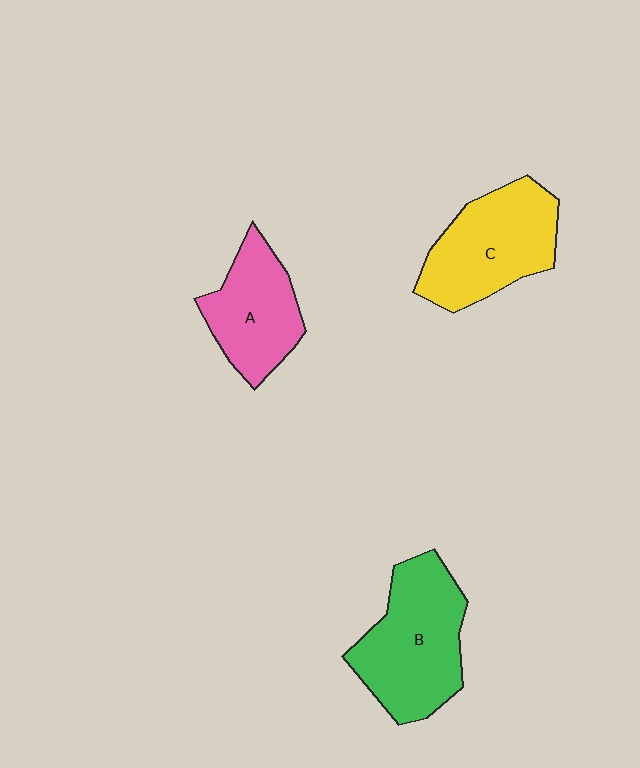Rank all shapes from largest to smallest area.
From largest to smallest: B (green), C (yellow), A (pink).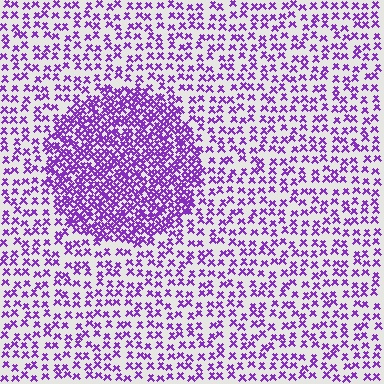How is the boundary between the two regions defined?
The boundary is defined by a change in element density (approximately 2.4x ratio). All elements are the same color, size, and shape.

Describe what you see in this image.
The image contains small purple elements arranged at two different densities. A circle-shaped region is visible where the elements are more densely packed than the surrounding area.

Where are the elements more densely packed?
The elements are more densely packed inside the circle boundary.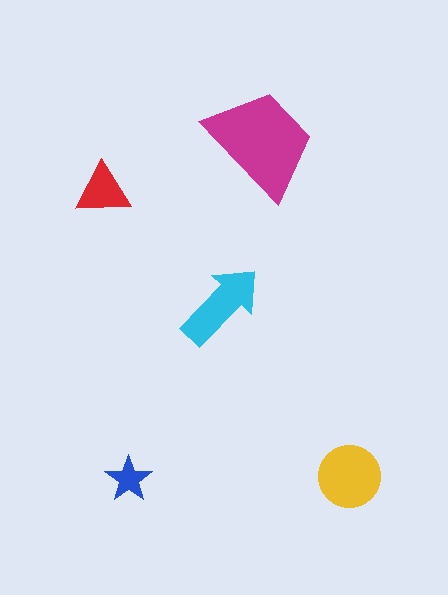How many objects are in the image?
There are 5 objects in the image.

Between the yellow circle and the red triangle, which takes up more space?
The yellow circle.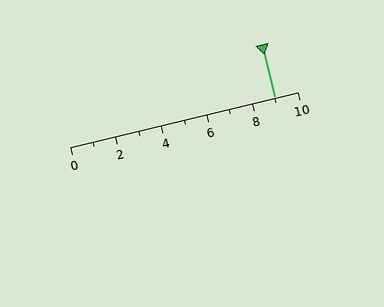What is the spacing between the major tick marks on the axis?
The major ticks are spaced 2 apart.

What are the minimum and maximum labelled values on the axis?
The axis runs from 0 to 10.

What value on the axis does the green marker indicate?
The marker indicates approximately 9.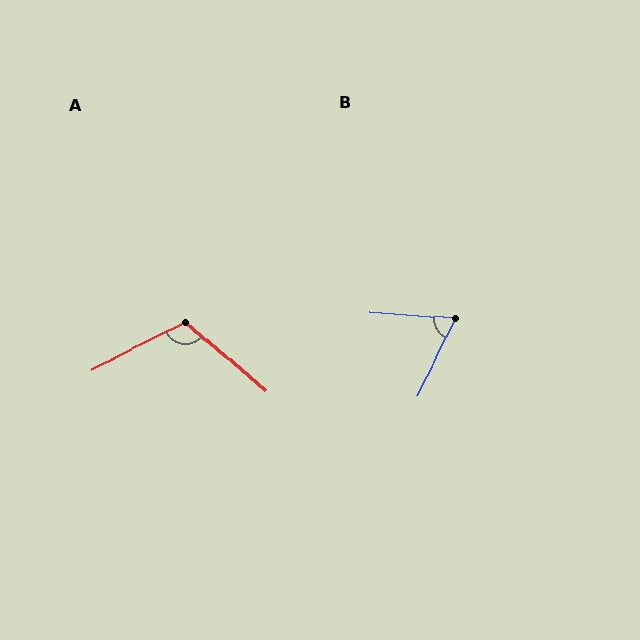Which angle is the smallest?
B, at approximately 67 degrees.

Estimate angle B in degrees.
Approximately 67 degrees.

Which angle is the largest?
A, at approximately 112 degrees.